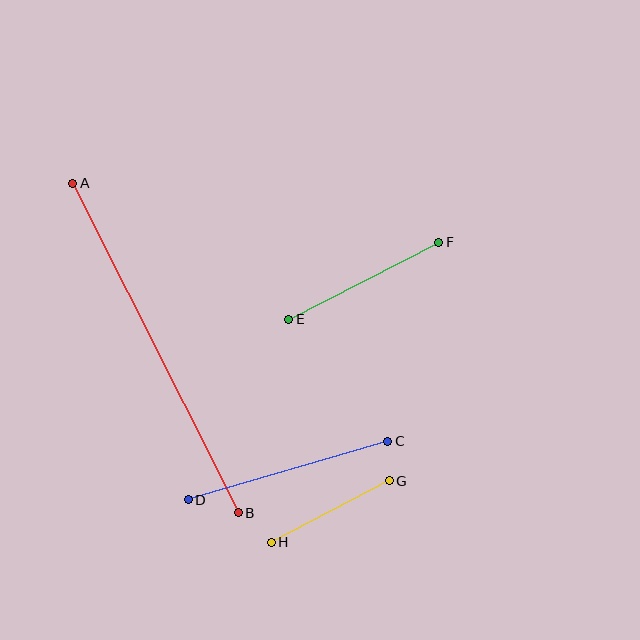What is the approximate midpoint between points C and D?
The midpoint is at approximately (288, 470) pixels.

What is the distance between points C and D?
The distance is approximately 208 pixels.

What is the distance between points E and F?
The distance is approximately 169 pixels.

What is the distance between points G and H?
The distance is approximately 133 pixels.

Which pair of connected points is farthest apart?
Points A and B are farthest apart.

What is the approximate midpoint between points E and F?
The midpoint is at approximately (364, 281) pixels.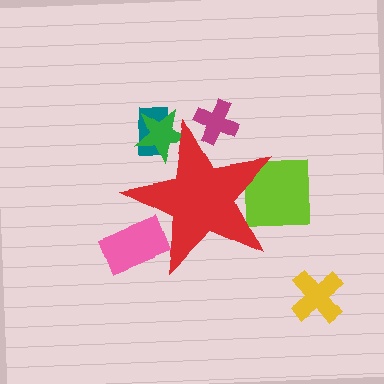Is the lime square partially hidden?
Yes, the lime square is partially hidden behind the red star.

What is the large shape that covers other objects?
A red star.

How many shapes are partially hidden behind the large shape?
5 shapes are partially hidden.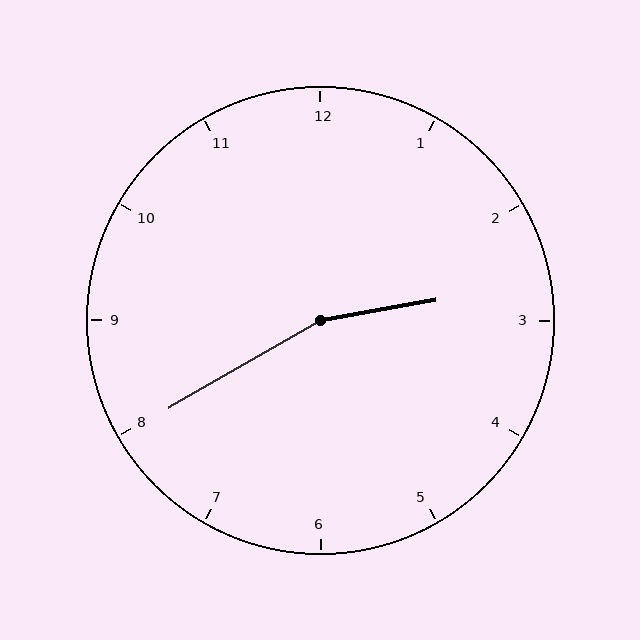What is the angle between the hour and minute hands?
Approximately 160 degrees.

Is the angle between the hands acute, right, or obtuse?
It is obtuse.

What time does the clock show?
2:40.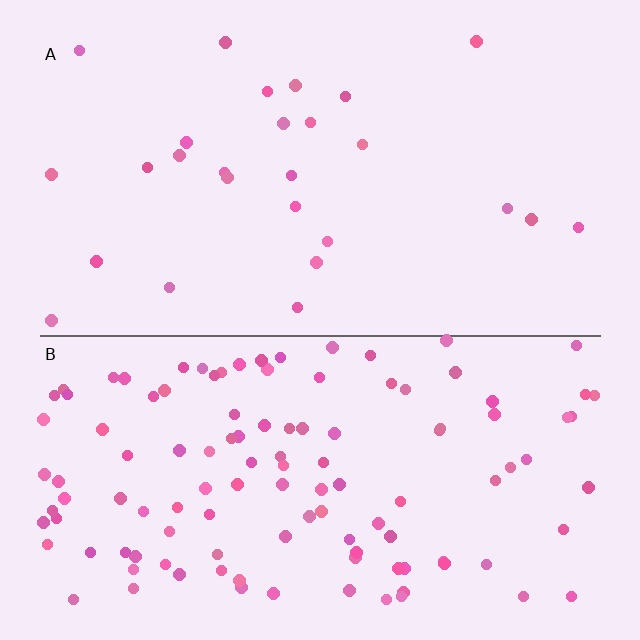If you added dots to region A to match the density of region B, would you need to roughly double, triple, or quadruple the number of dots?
Approximately quadruple.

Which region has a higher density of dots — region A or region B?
B (the bottom).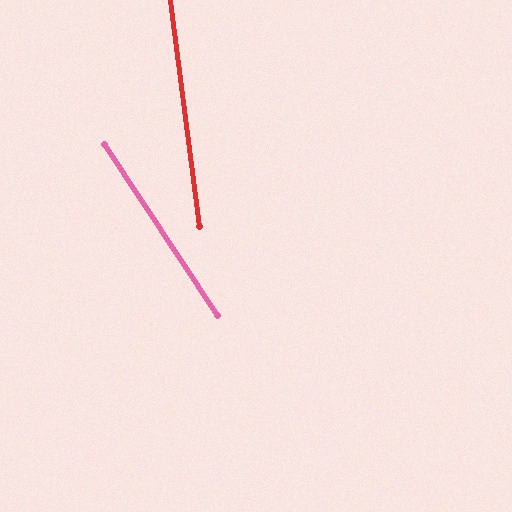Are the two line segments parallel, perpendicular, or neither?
Neither parallel nor perpendicular — they differ by about 26°.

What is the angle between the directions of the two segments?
Approximately 26 degrees.